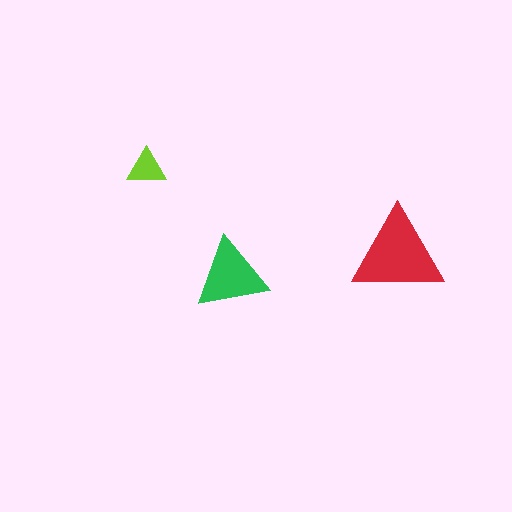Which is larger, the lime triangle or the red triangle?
The red one.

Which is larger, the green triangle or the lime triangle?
The green one.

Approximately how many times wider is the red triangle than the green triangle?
About 1.5 times wider.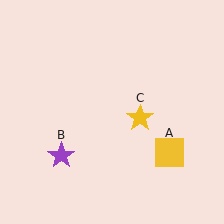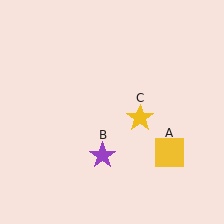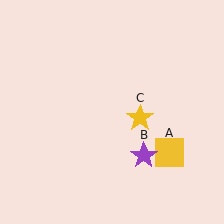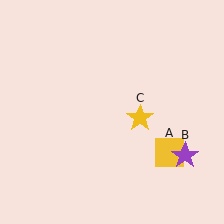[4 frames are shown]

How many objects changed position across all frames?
1 object changed position: purple star (object B).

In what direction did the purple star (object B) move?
The purple star (object B) moved right.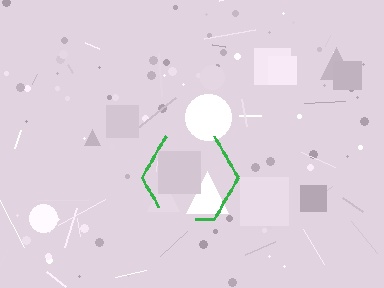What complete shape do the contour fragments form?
The contour fragments form a hexagon.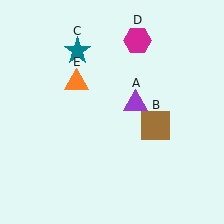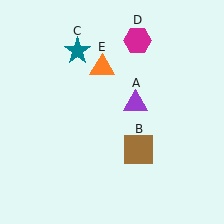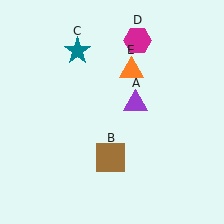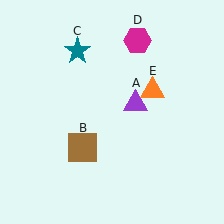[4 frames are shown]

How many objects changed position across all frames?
2 objects changed position: brown square (object B), orange triangle (object E).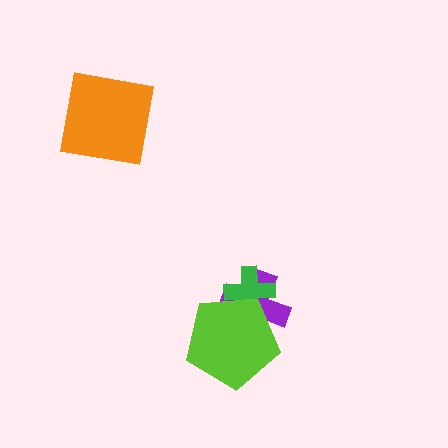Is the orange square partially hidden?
No, no other shape covers it.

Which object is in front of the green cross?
The lime pentagon is in front of the green cross.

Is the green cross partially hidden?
Yes, it is partially covered by another shape.